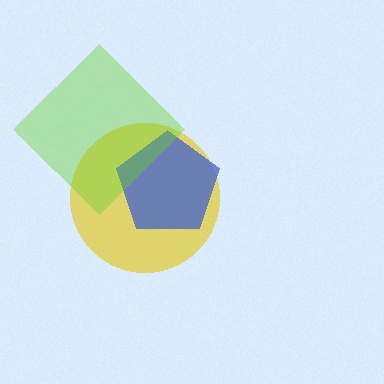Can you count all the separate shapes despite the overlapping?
Yes, there are 3 separate shapes.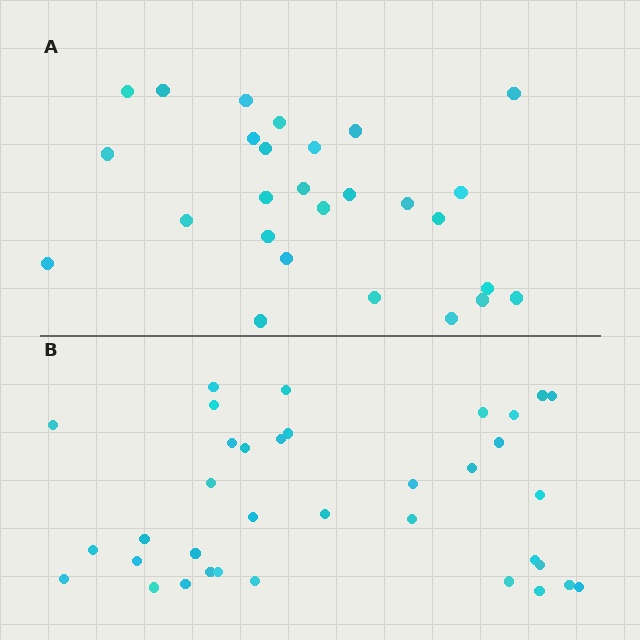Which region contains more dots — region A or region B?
Region B (the bottom region) has more dots.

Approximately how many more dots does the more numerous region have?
Region B has roughly 8 or so more dots than region A.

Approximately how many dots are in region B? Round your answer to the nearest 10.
About 40 dots. (The exact count is 36, which rounds to 40.)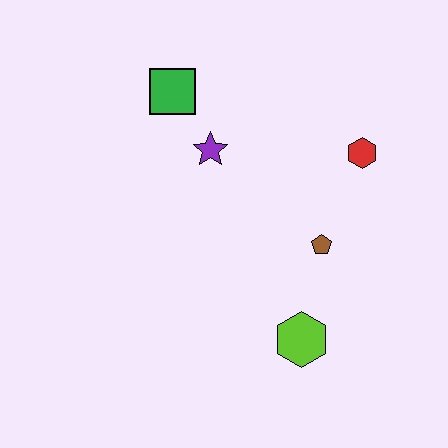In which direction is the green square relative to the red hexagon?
The green square is to the left of the red hexagon.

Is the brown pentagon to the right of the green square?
Yes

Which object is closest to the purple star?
The green square is closest to the purple star.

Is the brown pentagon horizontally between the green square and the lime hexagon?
No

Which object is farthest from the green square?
The lime hexagon is farthest from the green square.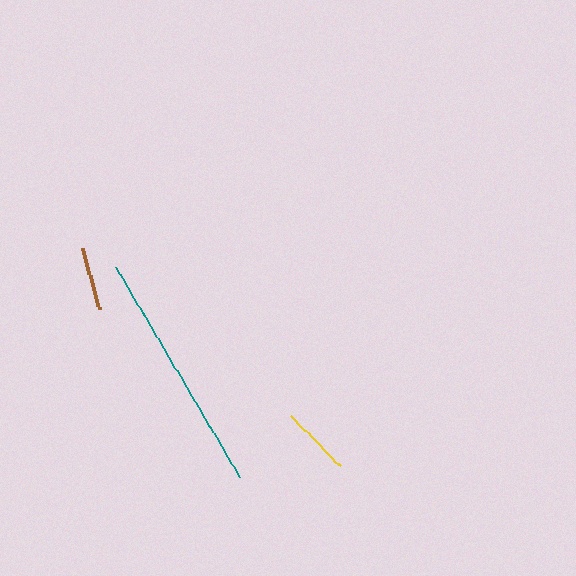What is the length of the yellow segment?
The yellow segment is approximately 71 pixels long.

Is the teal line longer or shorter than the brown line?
The teal line is longer than the brown line.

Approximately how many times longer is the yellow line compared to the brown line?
The yellow line is approximately 1.1 times the length of the brown line.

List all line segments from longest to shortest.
From longest to shortest: teal, yellow, brown.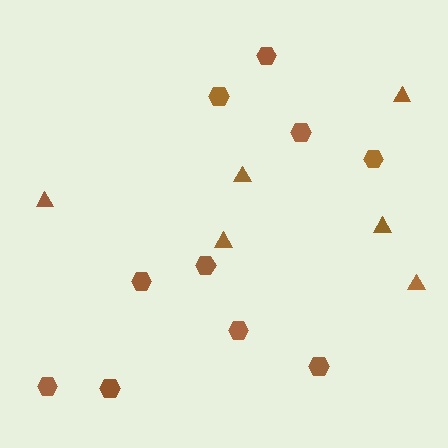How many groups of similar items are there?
There are 2 groups: one group of triangles (6) and one group of hexagons (10).